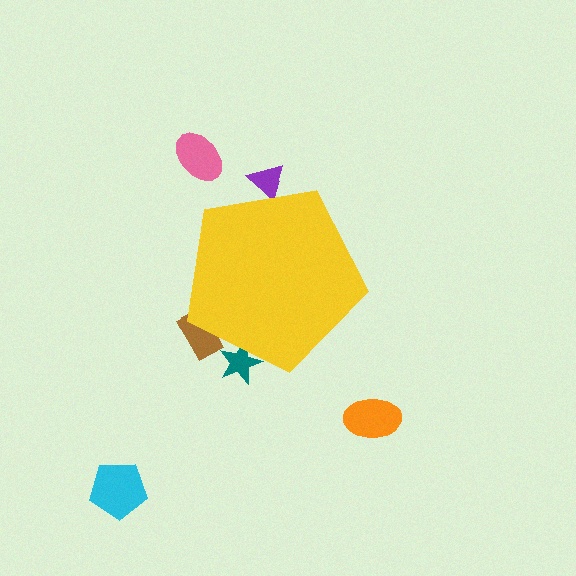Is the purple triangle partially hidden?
Yes, the purple triangle is partially hidden behind the yellow pentagon.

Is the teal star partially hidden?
Yes, the teal star is partially hidden behind the yellow pentagon.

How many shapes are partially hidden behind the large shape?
3 shapes are partially hidden.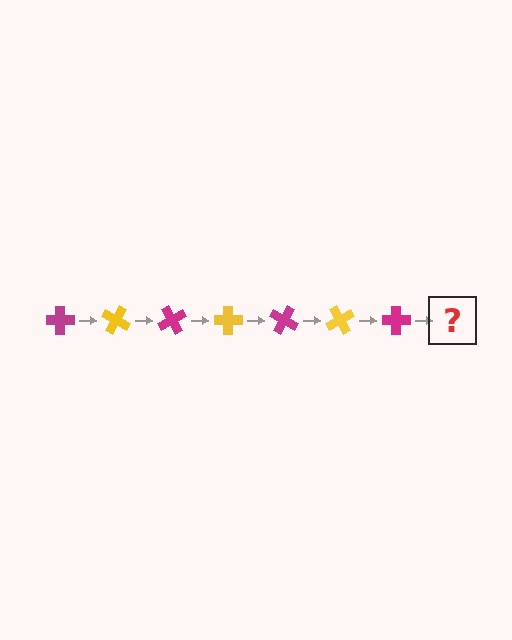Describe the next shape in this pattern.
It should be a yellow cross, rotated 210 degrees from the start.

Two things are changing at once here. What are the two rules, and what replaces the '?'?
The two rules are that it rotates 30 degrees each step and the color cycles through magenta and yellow. The '?' should be a yellow cross, rotated 210 degrees from the start.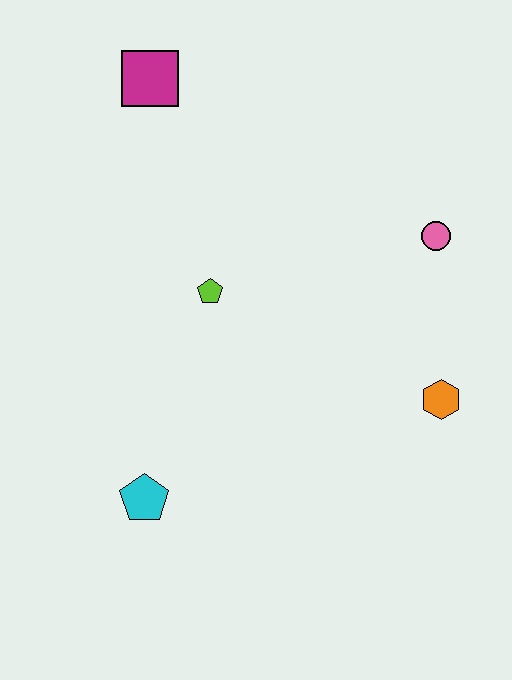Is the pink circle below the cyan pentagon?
No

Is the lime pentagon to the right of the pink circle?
No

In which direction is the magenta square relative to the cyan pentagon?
The magenta square is above the cyan pentagon.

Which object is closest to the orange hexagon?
The pink circle is closest to the orange hexagon.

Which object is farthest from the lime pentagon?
The orange hexagon is farthest from the lime pentagon.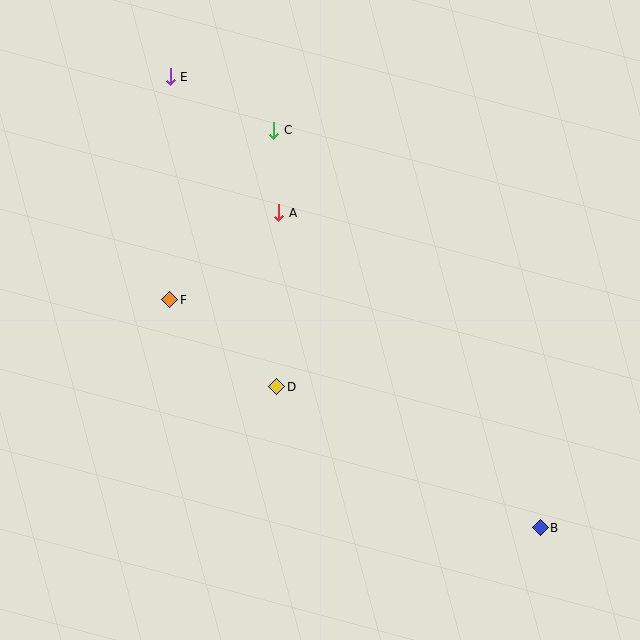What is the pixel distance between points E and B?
The distance between E and B is 583 pixels.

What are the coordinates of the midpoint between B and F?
The midpoint between B and F is at (355, 414).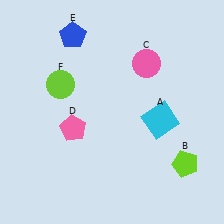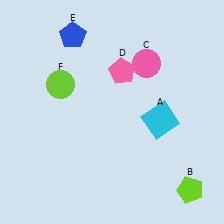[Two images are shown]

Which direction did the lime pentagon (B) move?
The lime pentagon (B) moved down.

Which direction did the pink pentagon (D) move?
The pink pentagon (D) moved up.